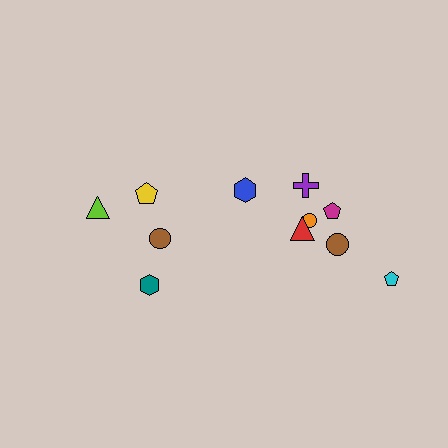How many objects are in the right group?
There are 7 objects.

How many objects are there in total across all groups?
There are 11 objects.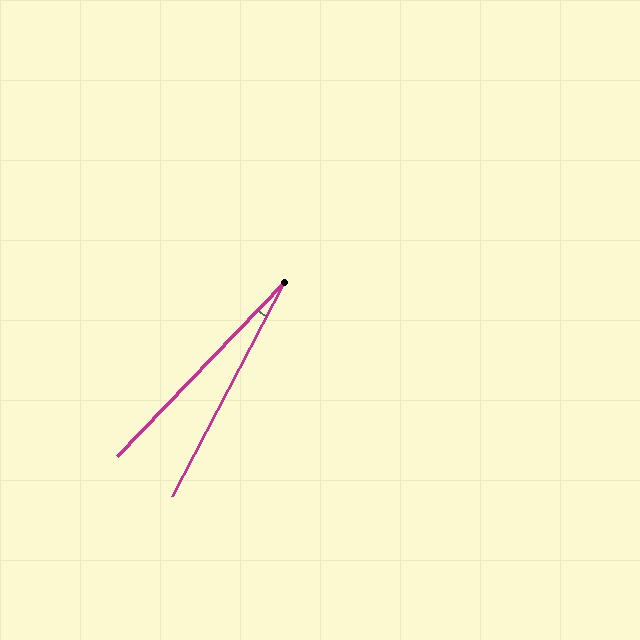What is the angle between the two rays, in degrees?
Approximately 16 degrees.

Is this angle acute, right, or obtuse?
It is acute.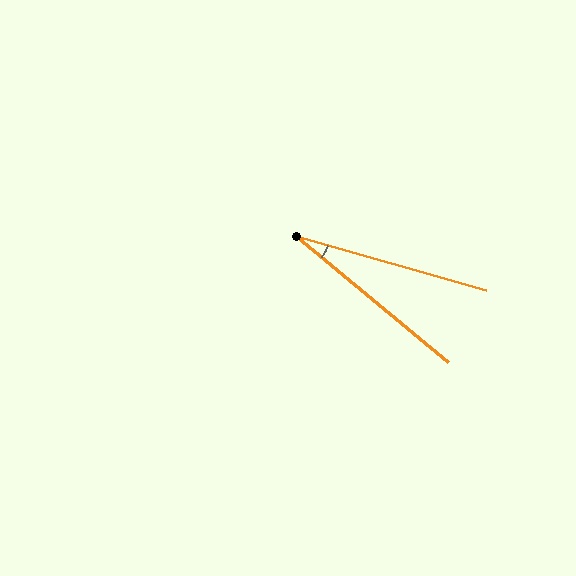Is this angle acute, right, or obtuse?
It is acute.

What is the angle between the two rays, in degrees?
Approximately 24 degrees.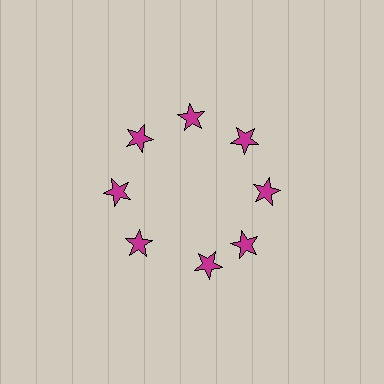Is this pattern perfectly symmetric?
No. The 8 magenta stars are arranged in a ring, but one element near the 6 o'clock position is rotated out of alignment along the ring, breaking the 8-fold rotational symmetry.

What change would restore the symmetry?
The symmetry would be restored by rotating it back into even spacing with its neighbors so that all 8 stars sit at equal angles and equal distance from the center.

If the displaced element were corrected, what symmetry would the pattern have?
It would have 8-fold rotational symmetry — the pattern would map onto itself every 45 degrees.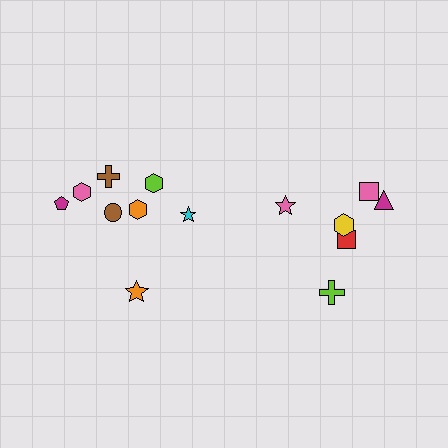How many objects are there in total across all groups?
There are 14 objects.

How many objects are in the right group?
There are 6 objects.